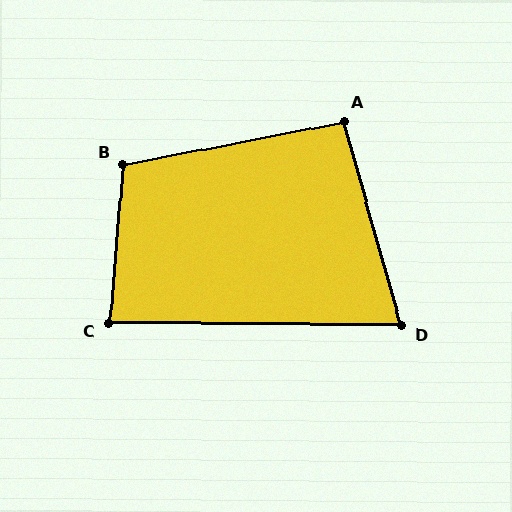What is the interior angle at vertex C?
Approximately 86 degrees (approximately right).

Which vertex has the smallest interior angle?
D, at approximately 74 degrees.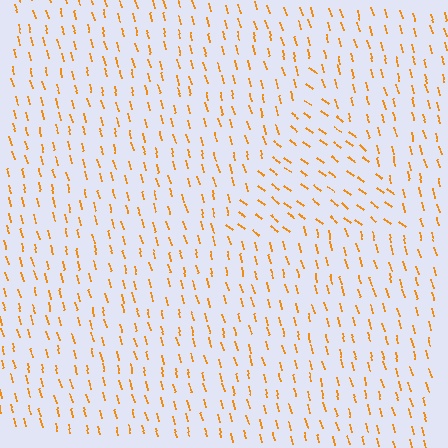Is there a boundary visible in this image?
Yes, there is a texture boundary formed by a change in line orientation.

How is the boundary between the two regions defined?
The boundary is defined purely by a change in line orientation (approximately 38 degrees difference). All lines are the same color and thickness.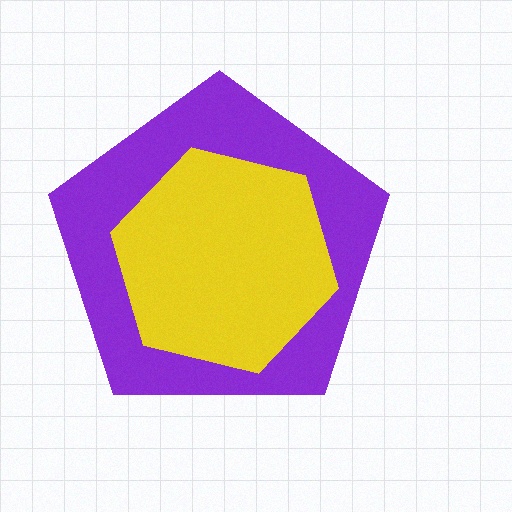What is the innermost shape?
The yellow hexagon.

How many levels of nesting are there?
2.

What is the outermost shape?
The purple pentagon.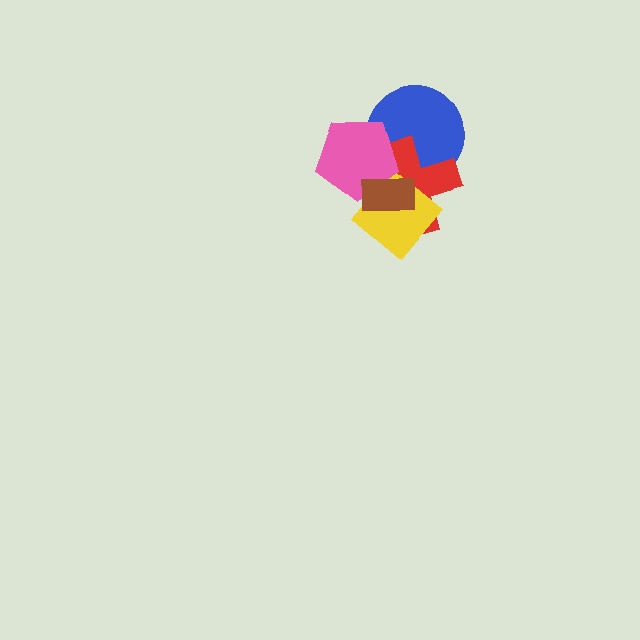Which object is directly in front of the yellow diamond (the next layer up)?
The pink pentagon is directly in front of the yellow diamond.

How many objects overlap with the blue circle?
4 objects overlap with the blue circle.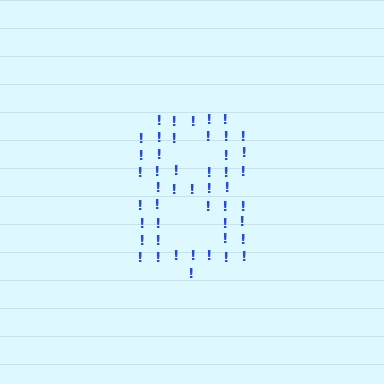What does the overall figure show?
The overall figure shows the digit 8.